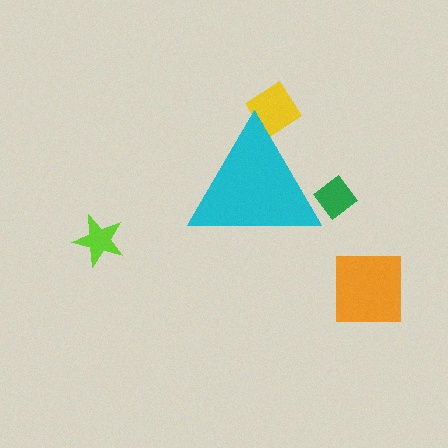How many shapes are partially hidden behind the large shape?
2 shapes are partially hidden.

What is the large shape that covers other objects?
A cyan triangle.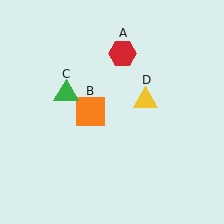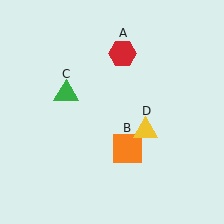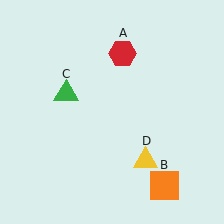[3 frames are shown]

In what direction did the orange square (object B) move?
The orange square (object B) moved down and to the right.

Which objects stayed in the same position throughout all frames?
Red hexagon (object A) and green triangle (object C) remained stationary.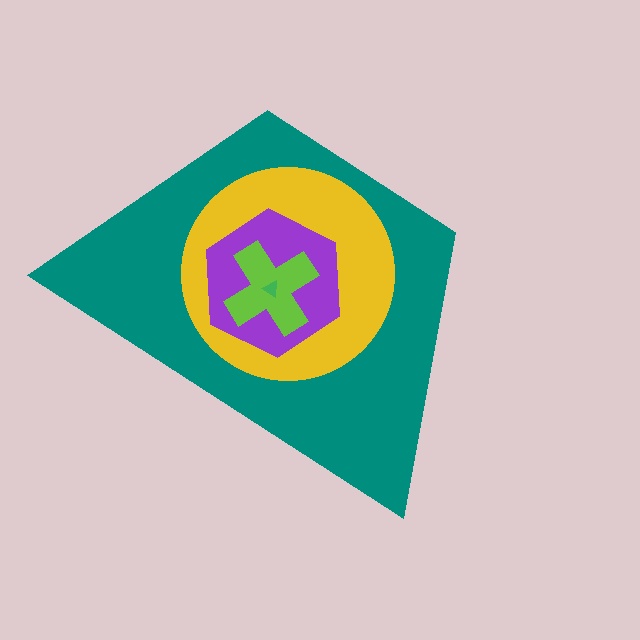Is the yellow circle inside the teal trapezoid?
Yes.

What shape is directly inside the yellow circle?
The purple hexagon.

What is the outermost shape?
The teal trapezoid.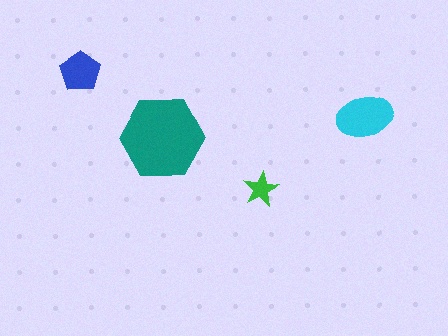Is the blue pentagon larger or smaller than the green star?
Larger.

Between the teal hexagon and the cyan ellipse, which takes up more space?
The teal hexagon.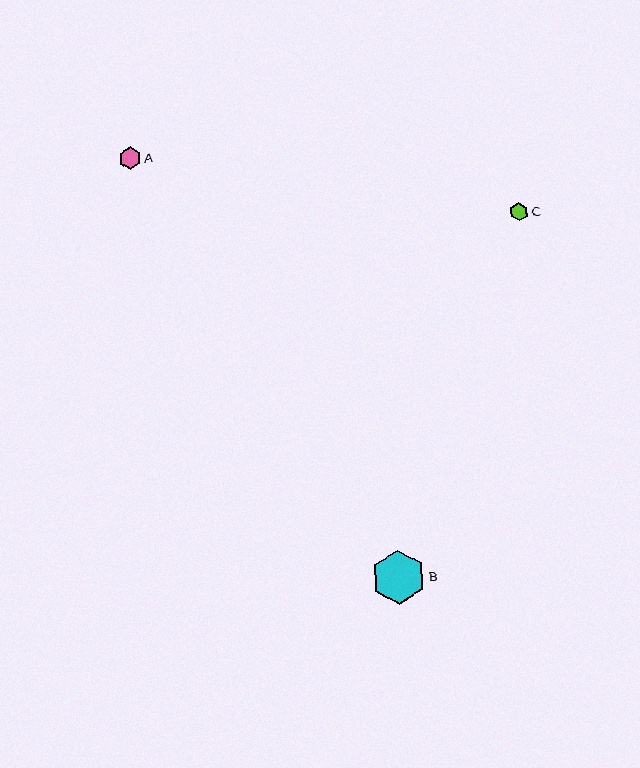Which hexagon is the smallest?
Hexagon C is the smallest with a size of approximately 18 pixels.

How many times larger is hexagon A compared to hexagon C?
Hexagon A is approximately 1.2 times the size of hexagon C.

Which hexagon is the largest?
Hexagon B is the largest with a size of approximately 54 pixels.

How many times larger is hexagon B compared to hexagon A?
Hexagon B is approximately 2.4 times the size of hexagon A.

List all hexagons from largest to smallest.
From largest to smallest: B, A, C.